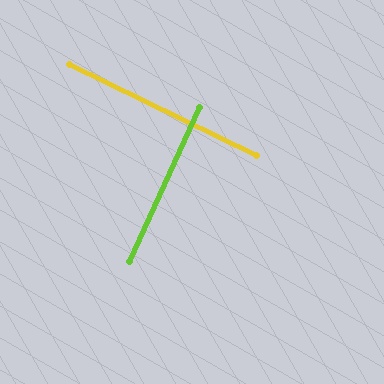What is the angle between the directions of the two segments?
Approximately 88 degrees.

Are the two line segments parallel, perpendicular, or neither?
Perpendicular — they meet at approximately 88°.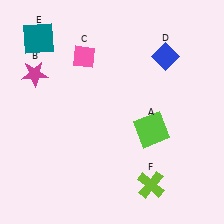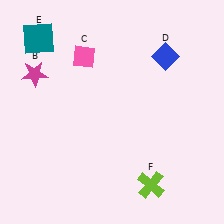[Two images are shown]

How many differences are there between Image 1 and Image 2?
There is 1 difference between the two images.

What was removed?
The lime square (A) was removed in Image 2.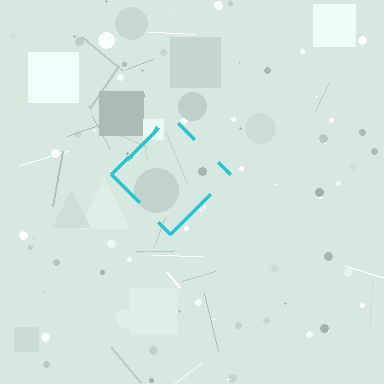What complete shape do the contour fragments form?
The contour fragments form a diamond.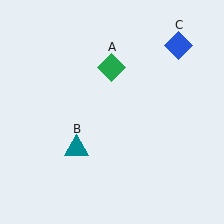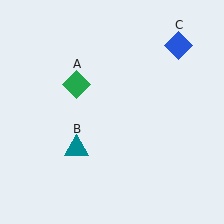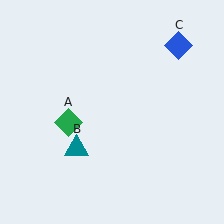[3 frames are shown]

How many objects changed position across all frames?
1 object changed position: green diamond (object A).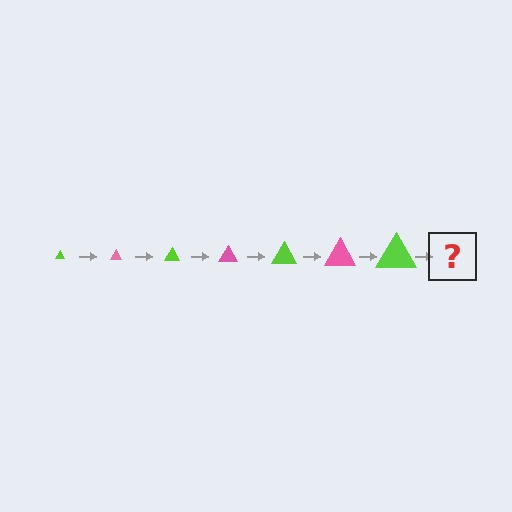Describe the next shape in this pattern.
It should be a pink triangle, larger than the previous one.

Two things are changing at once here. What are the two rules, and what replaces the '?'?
The two rules are that the triangle grows larger each step and the color cycles through lime and pink. The '?' should be a pink triangle, larger than the previous one.